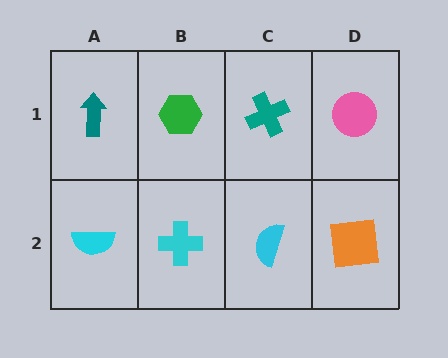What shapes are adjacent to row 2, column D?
A pink circle (row 1, column D), a cyan semicircle (row 2, column C).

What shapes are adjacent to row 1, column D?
An orange square (row 2, column D), a teal cross (row 1, column C).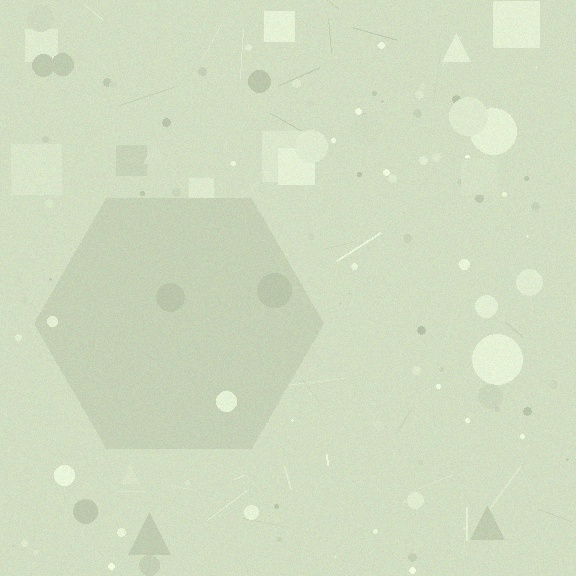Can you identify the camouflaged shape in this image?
The camouflaged shape is a hexagon.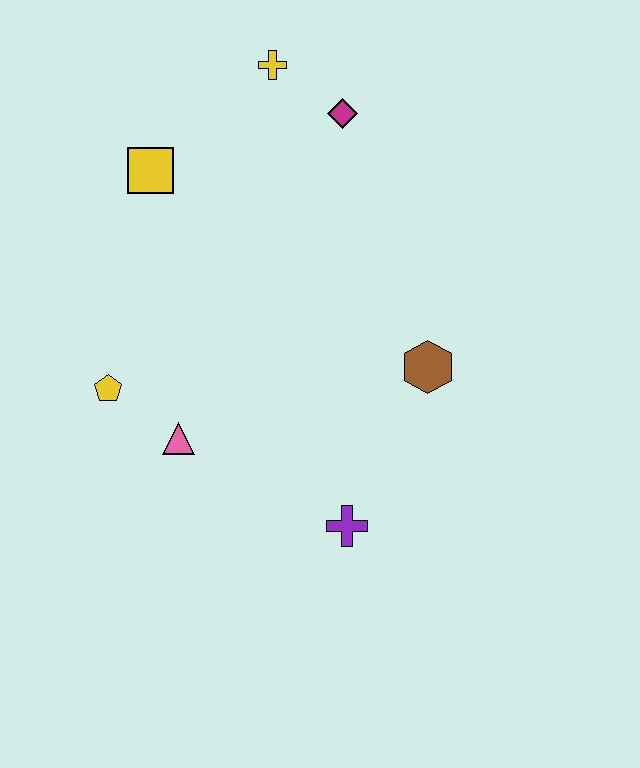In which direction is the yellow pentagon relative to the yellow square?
The yellow pentagon is below the yellow square.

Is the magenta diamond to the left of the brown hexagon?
Yes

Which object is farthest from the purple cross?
The yellow cross is farthest from the purple cross.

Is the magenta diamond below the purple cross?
No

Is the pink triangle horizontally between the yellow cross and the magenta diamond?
No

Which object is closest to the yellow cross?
The magenta diamond is closest to the yellow cross.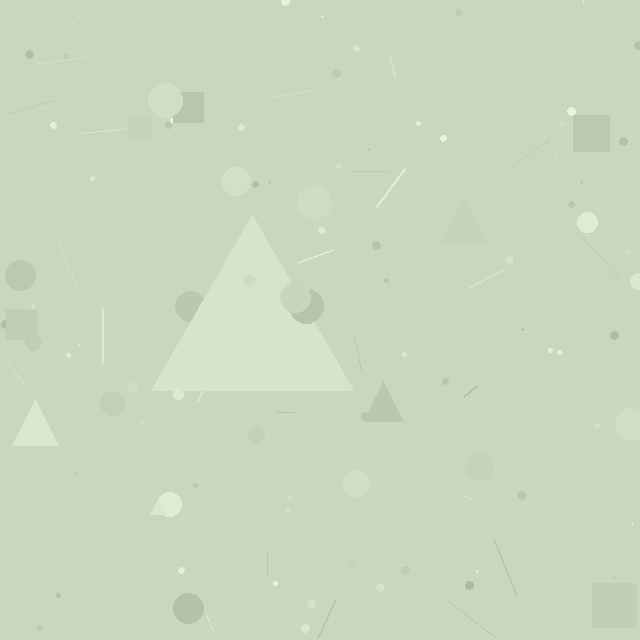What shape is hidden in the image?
A triangle is hidden in the image.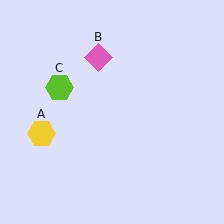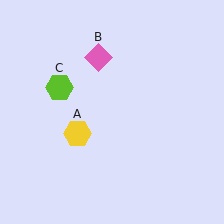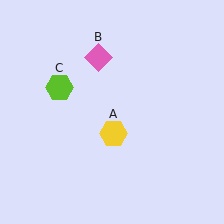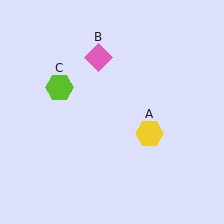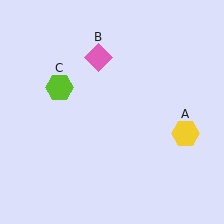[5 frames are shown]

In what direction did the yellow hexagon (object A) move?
The yellow hexagon (object A) moved right.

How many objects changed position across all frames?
1 object changed position: yellow hexagon (object A).